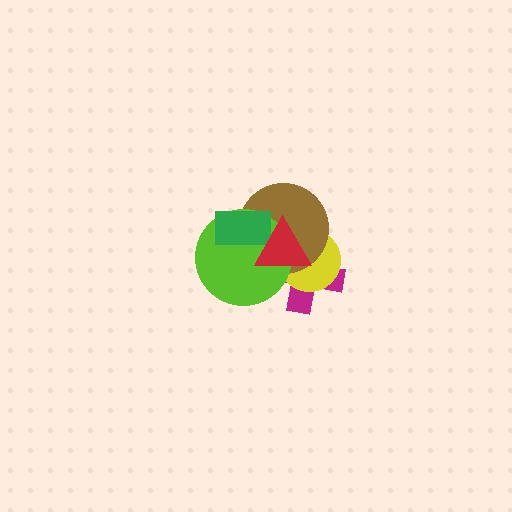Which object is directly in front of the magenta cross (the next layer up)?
The yellow circle is directly in front of the magenta cross.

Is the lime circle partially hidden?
Yes, it is partially covered by another shape.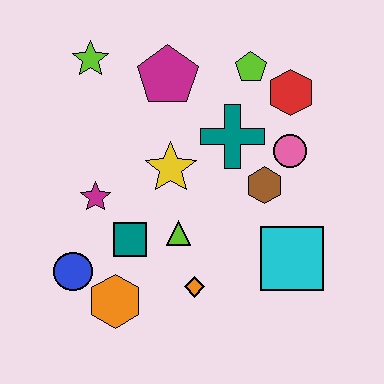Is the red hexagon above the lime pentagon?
No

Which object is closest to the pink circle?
The brown hexagon is closest to the pink circle.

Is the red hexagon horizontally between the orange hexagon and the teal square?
No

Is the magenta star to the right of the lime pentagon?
No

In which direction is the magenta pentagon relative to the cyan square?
The magenta pentagon is above the cyan square.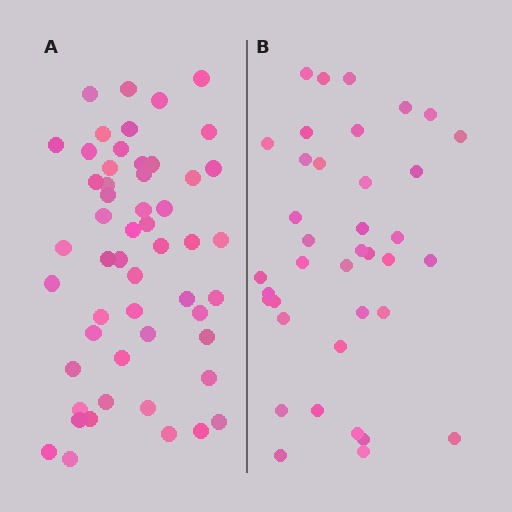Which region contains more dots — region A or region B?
Region A (the left region) has more dots.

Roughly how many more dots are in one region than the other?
Region A has approximately 15 more dots than region B.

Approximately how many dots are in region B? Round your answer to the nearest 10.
About 40 dots. (The exact count is 38, which rounds to 40.)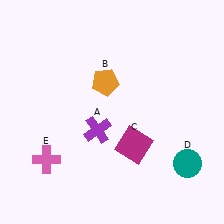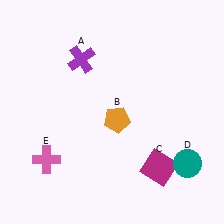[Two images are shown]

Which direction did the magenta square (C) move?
The magenta square (C) moved right.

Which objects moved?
The objects that moved are: the purple cross (A), the orange pentagon (B), the magenta square (C).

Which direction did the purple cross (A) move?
The purple cross (A) moved up.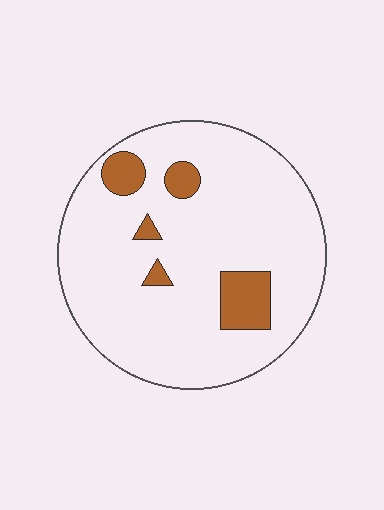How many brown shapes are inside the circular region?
5.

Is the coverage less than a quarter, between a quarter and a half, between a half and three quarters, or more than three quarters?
Less than a quarter.